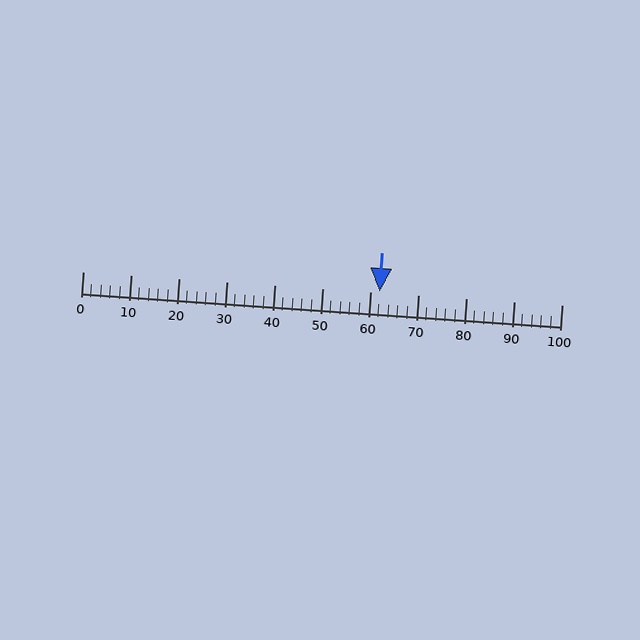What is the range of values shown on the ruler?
The ruler shows values from 0 to 100.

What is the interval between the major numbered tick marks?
The major tick marks are spaced 10 units apart.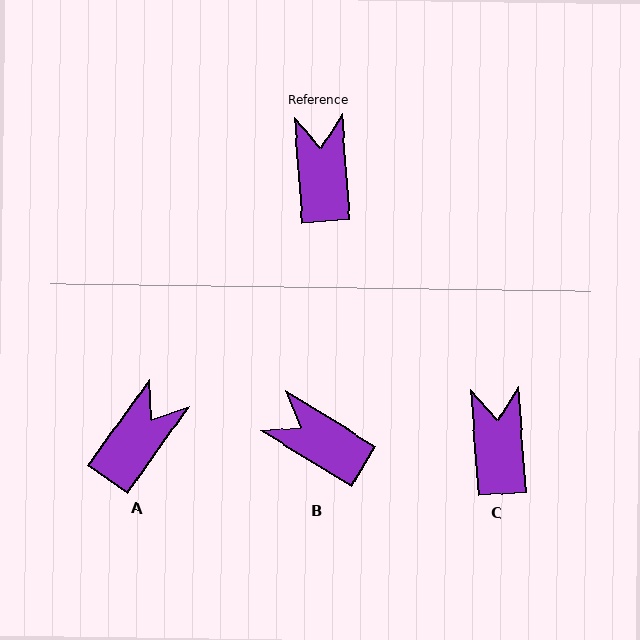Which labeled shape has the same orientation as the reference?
C.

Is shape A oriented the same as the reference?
No, it is off by about 40 degrees.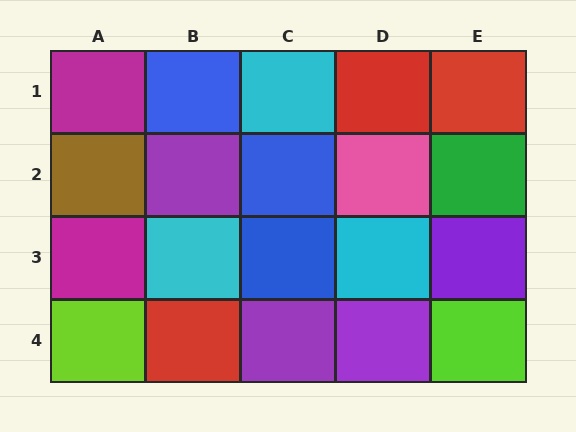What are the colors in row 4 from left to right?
Lime, red, purple, purple, lime.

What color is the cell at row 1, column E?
Red.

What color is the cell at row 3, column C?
Blue.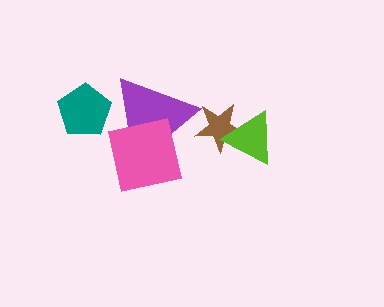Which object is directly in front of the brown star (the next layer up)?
The lime triangle is directly in front of the brown star.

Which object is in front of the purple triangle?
The pink square is in front of the purple triangle.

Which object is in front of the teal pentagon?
The purple triangle is in front of the teal pentagon.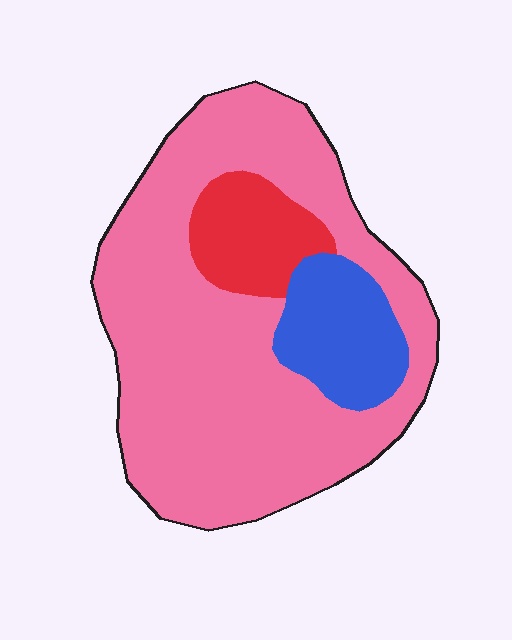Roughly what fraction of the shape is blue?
Blue takes up about one eighth (1/8) of the shape.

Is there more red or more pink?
Pink.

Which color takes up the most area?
Pink, at roughly 75%.